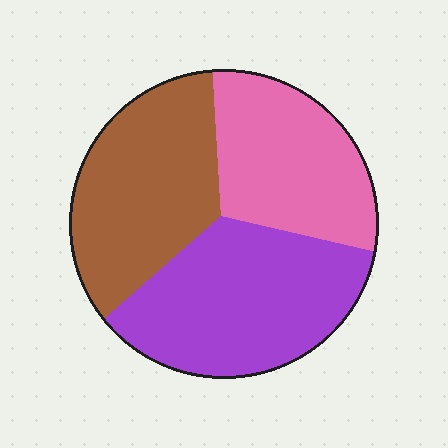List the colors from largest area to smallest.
From largest to smallest: purple, brown, pink.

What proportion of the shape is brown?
Brown covers roughly 35% of the shape.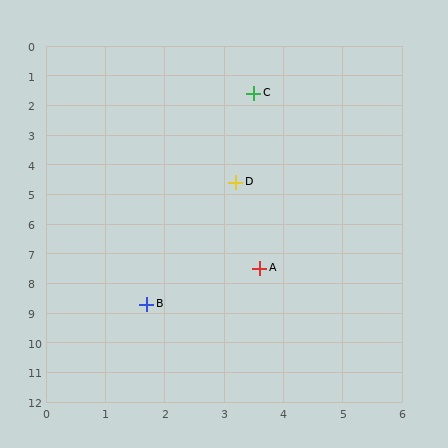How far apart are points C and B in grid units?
Points C and B are about 7.3 grid units apart.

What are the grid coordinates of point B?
Point B is at approximately (1.7, 8.7).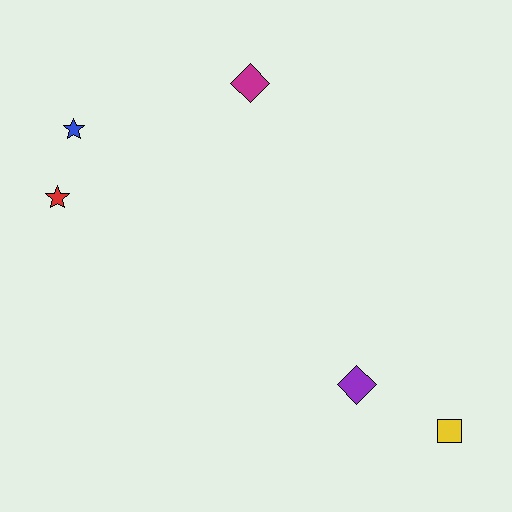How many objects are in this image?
There are 5 objects.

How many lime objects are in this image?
There are no lime objects.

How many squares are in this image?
There is 1 square.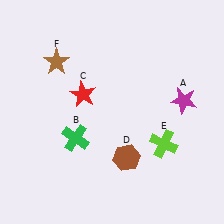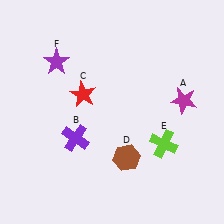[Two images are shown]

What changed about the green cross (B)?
In Image 1, B is green. In Image 2, it changed to purple.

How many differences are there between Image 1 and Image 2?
There are 2 differences between the two images.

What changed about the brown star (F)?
In Image 1, F is brown. In Image 2, it changed to purple.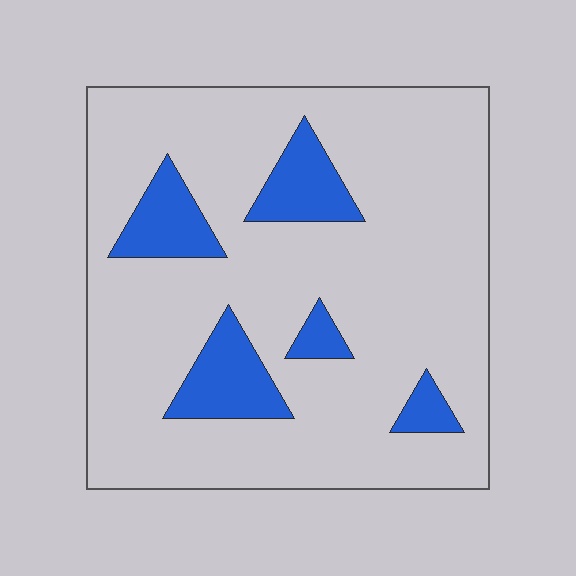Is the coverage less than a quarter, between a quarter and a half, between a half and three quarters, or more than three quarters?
Less than a quarter.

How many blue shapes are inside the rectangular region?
5.